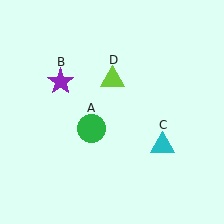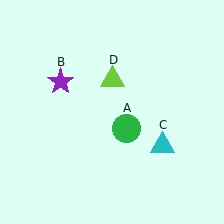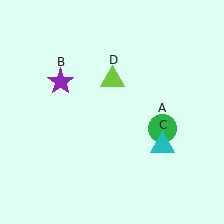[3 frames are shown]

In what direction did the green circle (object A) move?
The green circle (object A) moved right.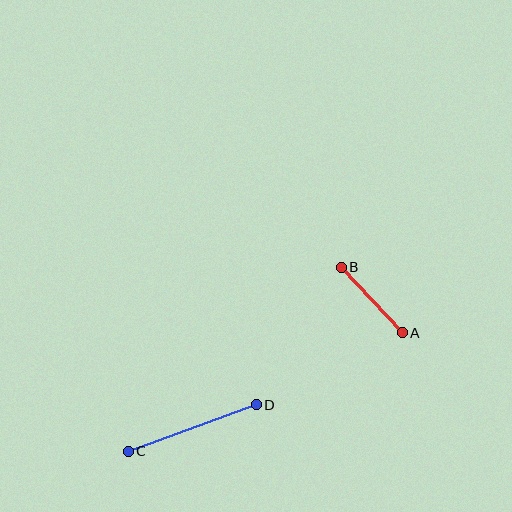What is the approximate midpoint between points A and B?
The midpoint is at approximately (372, 300) pixels.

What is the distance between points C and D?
The distance is approximately 136 pixels.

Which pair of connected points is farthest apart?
Points C and D are farthest apart.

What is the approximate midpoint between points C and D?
The midpoint is at approximately (192, 428) pixels.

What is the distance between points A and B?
The distance is approximately 90 pixels.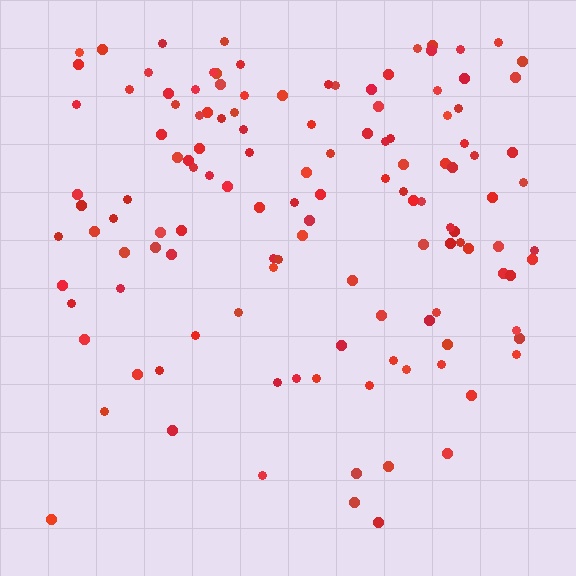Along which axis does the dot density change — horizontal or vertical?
Vertical.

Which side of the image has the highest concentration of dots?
The top.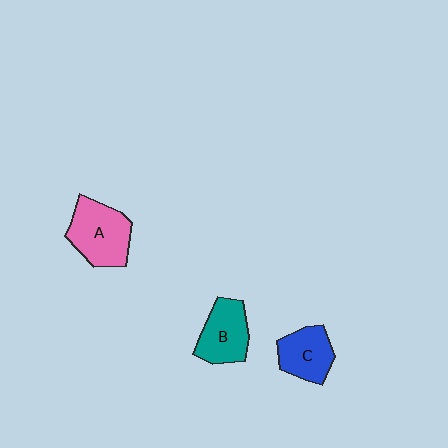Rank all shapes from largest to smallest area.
From largest to smallest: A (pink), B (teal), C (blue).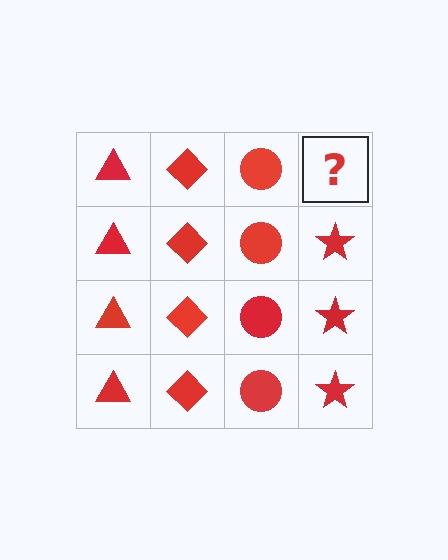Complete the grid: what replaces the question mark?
The question mark should be replaced with a red star.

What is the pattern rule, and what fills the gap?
The rule is that each column has a consistent shape. The gap should be filled with a red star.